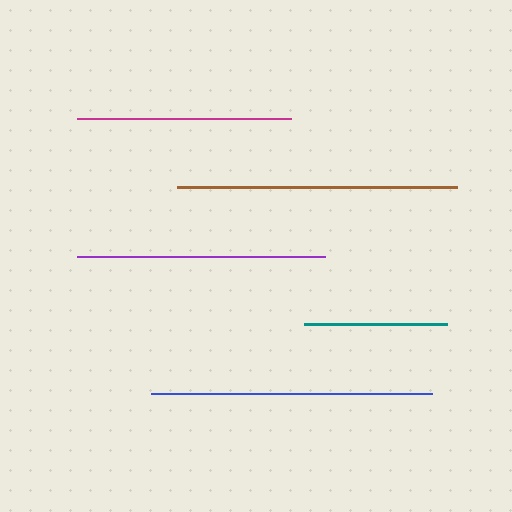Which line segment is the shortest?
The teal line is the shortest at approximately 143 pixels.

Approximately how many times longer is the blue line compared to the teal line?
The blue line is approximately 2.0 times the length of the teal line.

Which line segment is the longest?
The blue line is the longest at approximately 281 pixels.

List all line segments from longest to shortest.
From longest to shortest: blue, brown, purple, magenta, teal.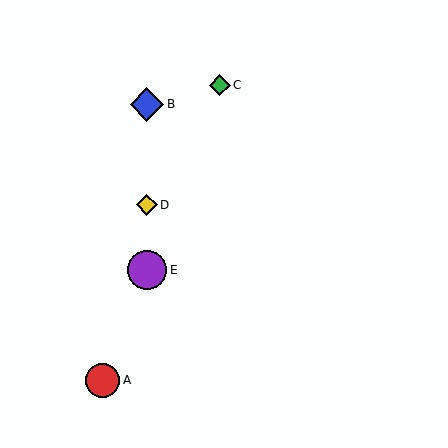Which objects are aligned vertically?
Objects B, D, E are aligned vertically.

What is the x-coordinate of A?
Object A is at x≈102.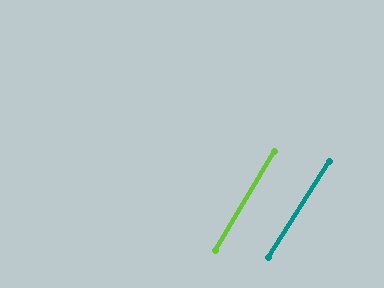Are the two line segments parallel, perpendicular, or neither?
Parallel — their directions differ by only 1.1°.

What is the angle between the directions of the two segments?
Approximately 1 degree.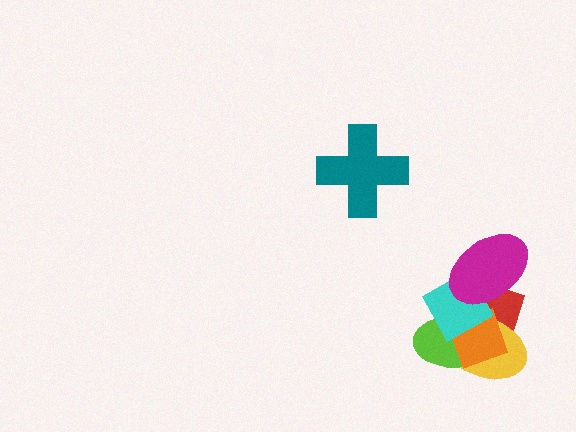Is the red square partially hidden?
Yes, it is partially covered by another shape.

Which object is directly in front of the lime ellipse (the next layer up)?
The orange diamond is directly in front of the lime ellipse.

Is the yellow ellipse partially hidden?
Yes, it is partially covered by another shape.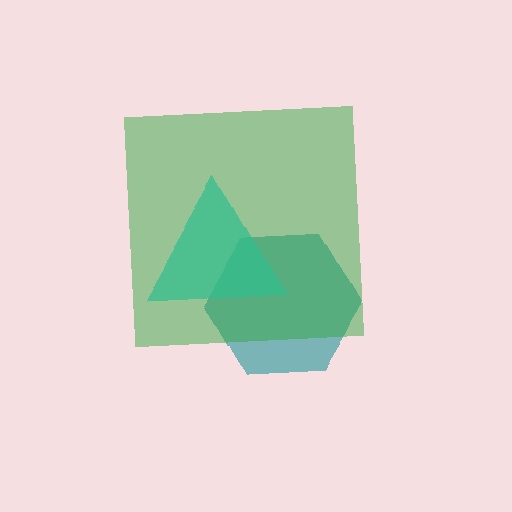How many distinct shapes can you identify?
There are 3 distinct shapes: a teal hexagon, a cyan triangle, a green square.